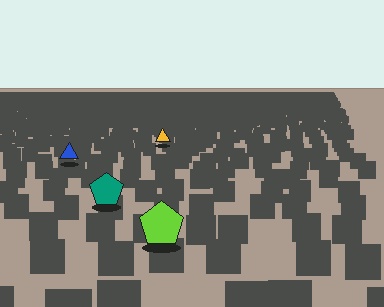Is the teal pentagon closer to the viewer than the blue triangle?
Yes. The teal pentagon is closer — you can tell from the texture gradient: the ground texture is coarser near it.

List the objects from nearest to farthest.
From nearest to farthest: the lime pentagon, the teal pentagon, the blue triangle, the yellow triangle.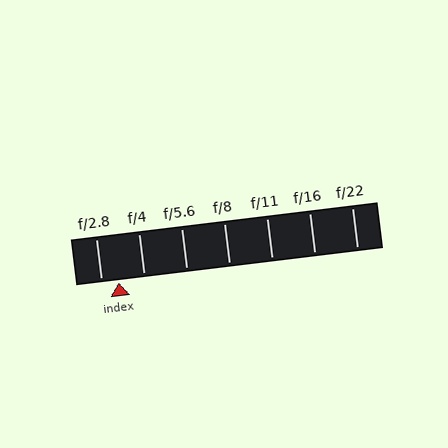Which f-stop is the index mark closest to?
The index mark is closest to f/2.8.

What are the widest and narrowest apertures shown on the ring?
The widest aperture shown is f/2.8 and the narrowest is f/22.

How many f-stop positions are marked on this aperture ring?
There are 7 f-stop positions marked.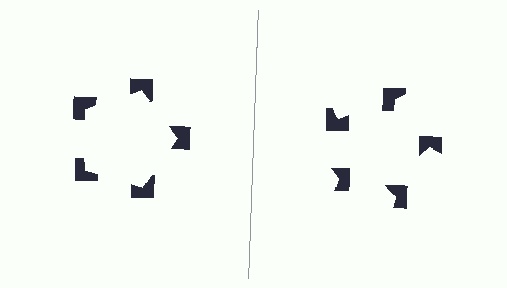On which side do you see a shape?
An illusory pentagon appears on the left side. On the right side the wedge cuts are rotated, so no coherent shape forms.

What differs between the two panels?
The notched squares are positioned identically on both sides; only the wedge orientations differ. On the left they align to a pentagon; on the right they are misaligned.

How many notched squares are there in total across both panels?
10 — 5 on each side.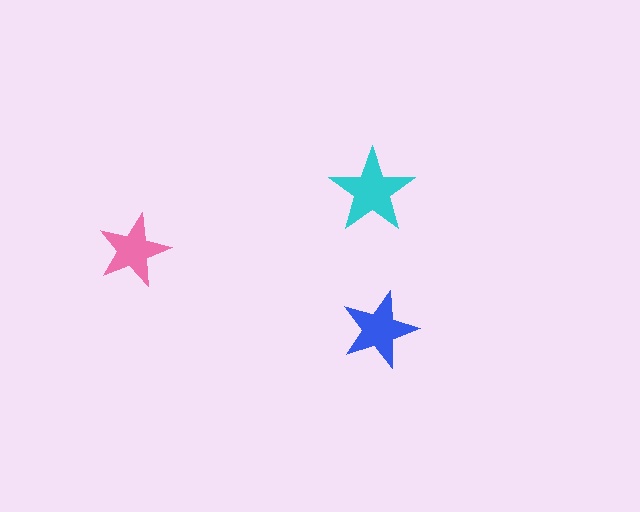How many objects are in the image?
There are 3 objects in the image.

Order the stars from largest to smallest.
the cyan one, the blue one, the pink one.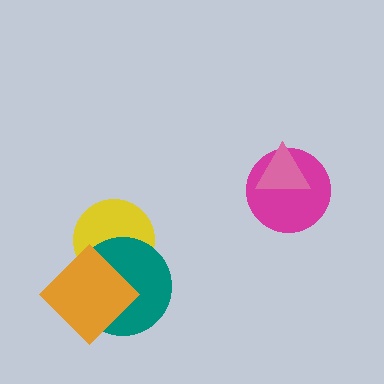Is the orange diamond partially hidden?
No, no other shape covers it.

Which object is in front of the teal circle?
The orange diamond is in front of the teal circle.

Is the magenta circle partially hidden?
Yes, it is partially covered by another shape.